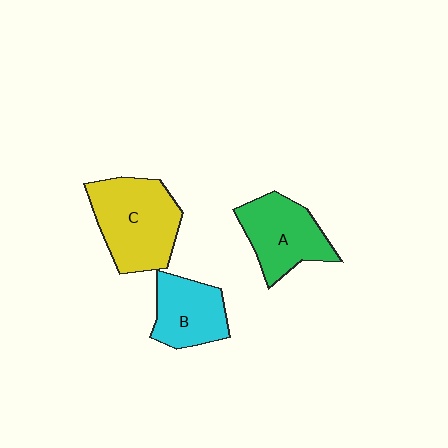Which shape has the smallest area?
Shape B (cyan).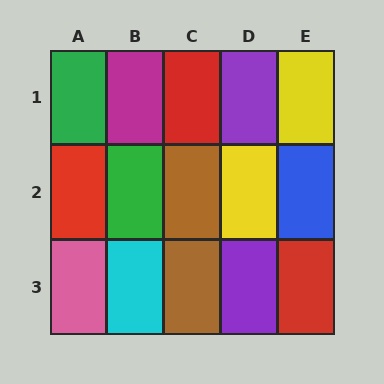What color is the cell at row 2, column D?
Yellow.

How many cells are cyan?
1 cell is cyan.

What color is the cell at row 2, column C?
Brown.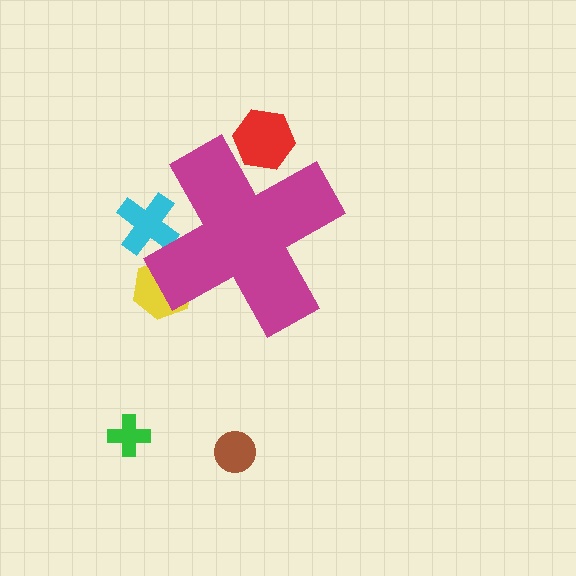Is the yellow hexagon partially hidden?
Yes, the yellow hexagon is partially hidden behind the magenta cross.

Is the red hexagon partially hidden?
Yes, the red hexagon is partially hidden behind the magenta cross.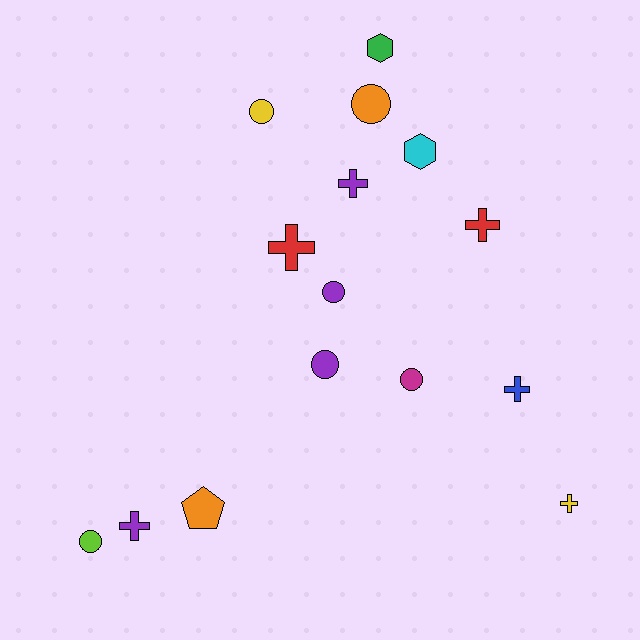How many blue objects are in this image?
There is 1 blue object.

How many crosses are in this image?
There are 6 crosses.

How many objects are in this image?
There are 15 objects.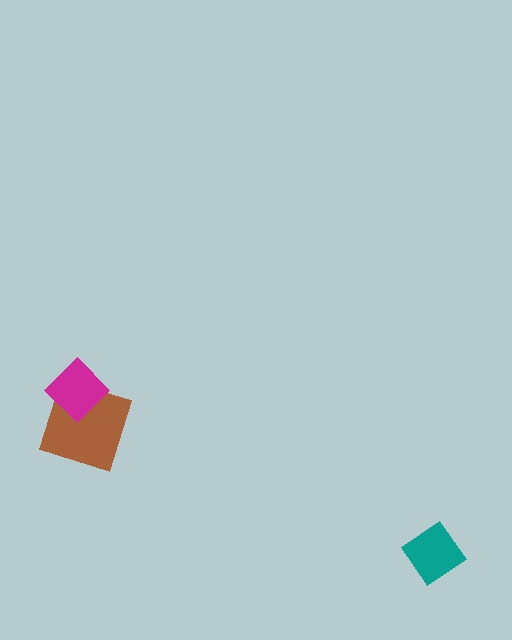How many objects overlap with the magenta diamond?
1 object overlaps with the magenta diamond.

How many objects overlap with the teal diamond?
0 objects overlap with the teal diamond.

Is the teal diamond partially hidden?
No, no other shape covers it.